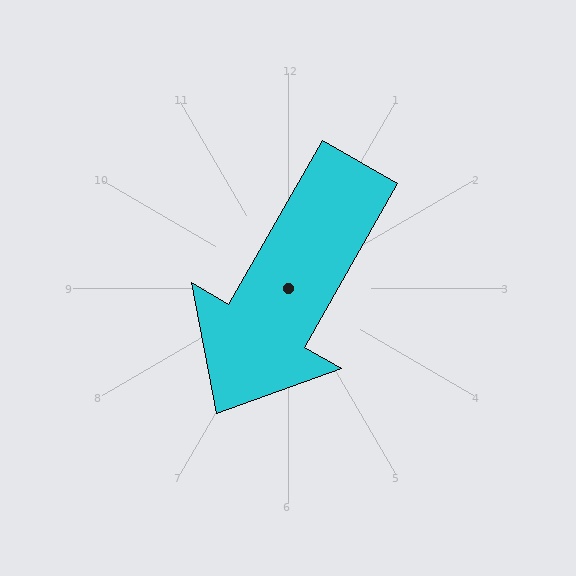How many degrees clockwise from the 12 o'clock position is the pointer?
Approximately 210 degrees.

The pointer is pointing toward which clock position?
Roughly 7 o'clock.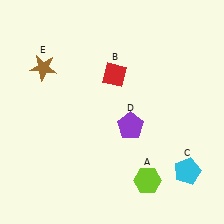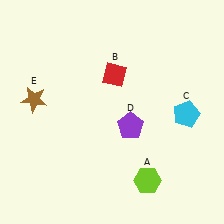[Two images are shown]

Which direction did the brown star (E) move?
The brown star (E) moved down.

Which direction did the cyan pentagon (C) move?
The cyan pentagon (C) moved up.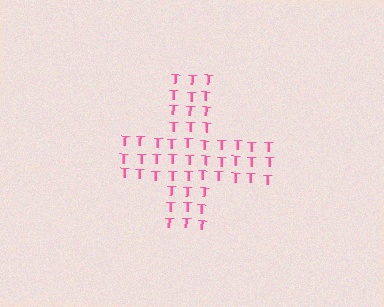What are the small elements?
The small elements are letter T's.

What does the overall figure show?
The overall figure shows a cross.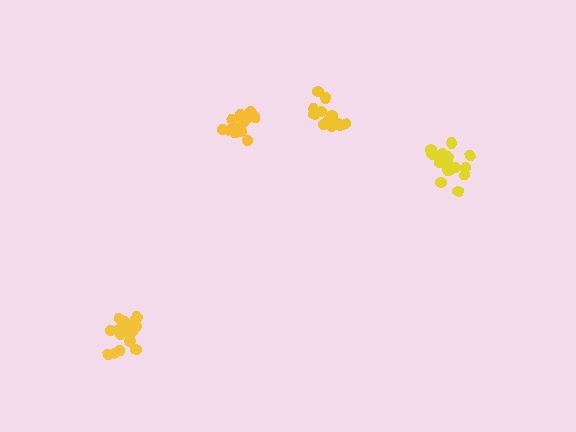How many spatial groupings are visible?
There are 4 spatial groupings.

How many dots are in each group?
Group 1: 18 dots, Group 2: 18 dots, Group 3: 17 dots, Group 4: 16 dots (69 total).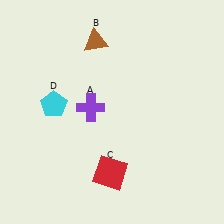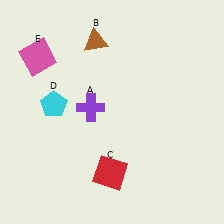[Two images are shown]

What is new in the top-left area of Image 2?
A pink square (E) was added in the top-left area of Image 2.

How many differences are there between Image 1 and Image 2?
There is 1 difference between the two images.